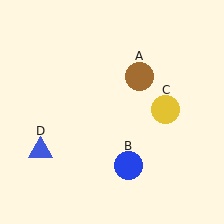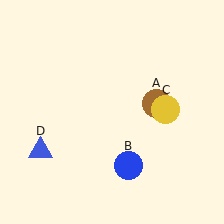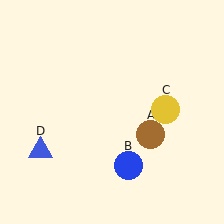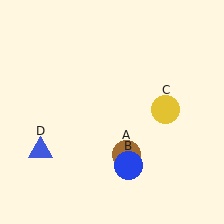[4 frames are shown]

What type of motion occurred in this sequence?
The brown circle (object A) rotated clockwise around the center of the scene.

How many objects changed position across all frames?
1 object changed position: brown circle (object A).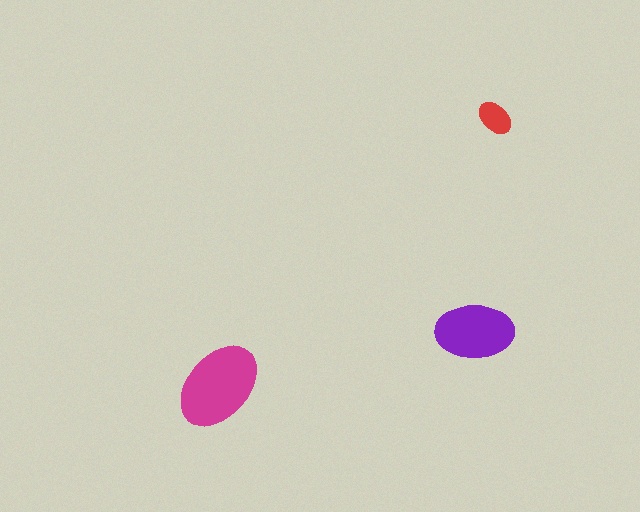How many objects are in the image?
There are 3 objects in the image.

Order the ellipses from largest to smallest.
the magenta one, the purple one, the red one.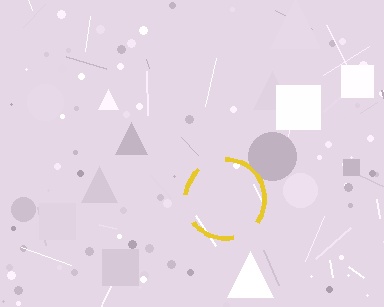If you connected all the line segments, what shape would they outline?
They would outline a circle.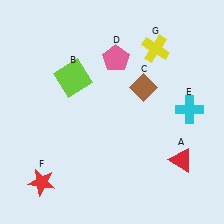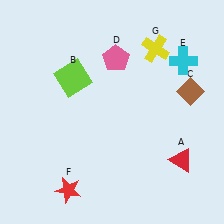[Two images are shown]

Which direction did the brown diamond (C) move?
The brown diamond (C) moved right.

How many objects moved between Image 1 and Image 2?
3 objects moved between the two images.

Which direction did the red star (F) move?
The red star (F) moved right.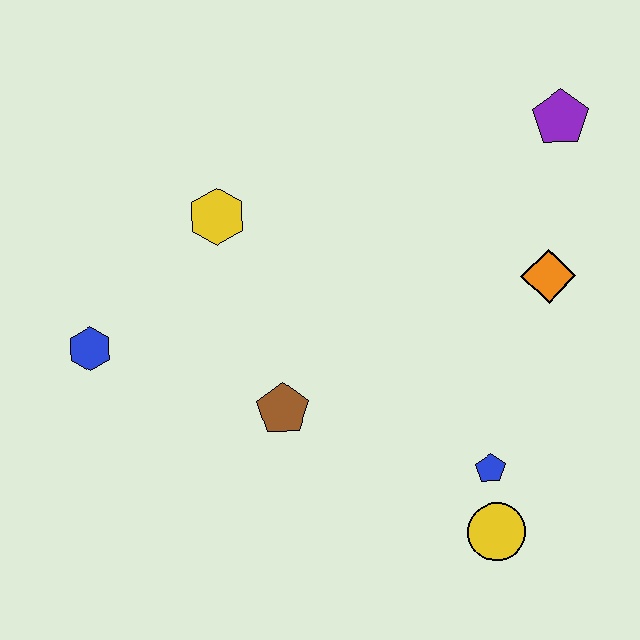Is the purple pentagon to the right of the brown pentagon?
Yes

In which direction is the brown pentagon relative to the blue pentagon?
The brown pentagon is to the left of the blue pentagon.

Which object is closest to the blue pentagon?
The yellow circle is closest to the blue pentagon.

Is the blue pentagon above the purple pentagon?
No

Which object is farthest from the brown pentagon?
The purple pentagon is farthest from the brown pentagon.